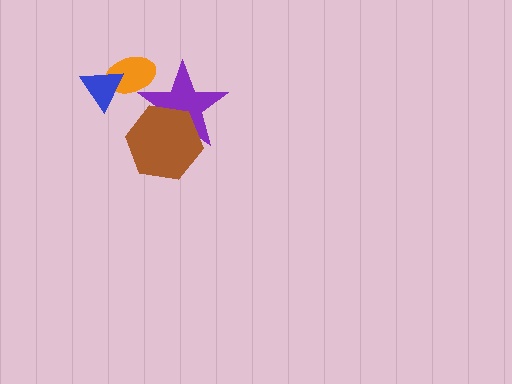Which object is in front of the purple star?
The brown hexagon is in front of the purple star.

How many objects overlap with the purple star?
2 objects overlap with the purple star.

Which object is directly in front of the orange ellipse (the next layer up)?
The purple star is directly in front of the orange ellipse.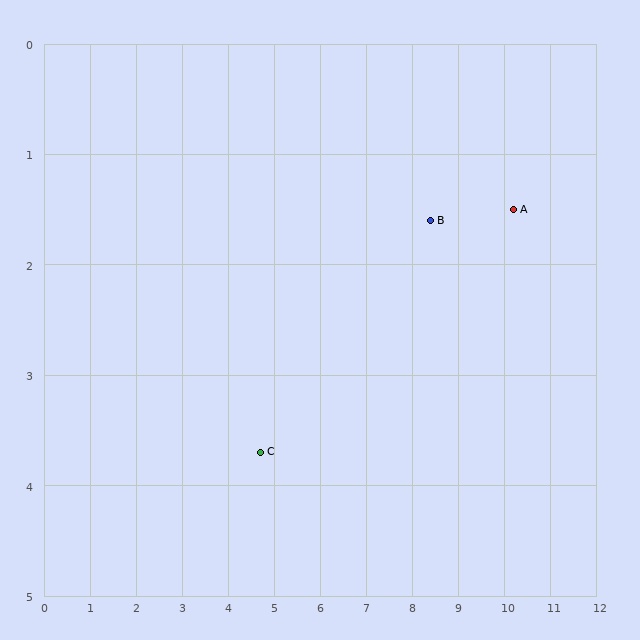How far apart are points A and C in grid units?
Points A and C are about 5.9 grid units apart.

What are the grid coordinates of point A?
Point A is at approximately (10.2, 1.5).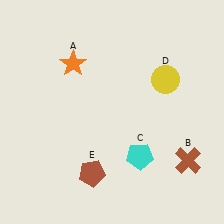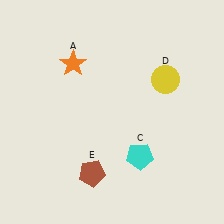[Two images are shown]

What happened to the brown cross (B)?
The brown cross (B) was removed in Image 2. It was in the bottom-right area of Image 1.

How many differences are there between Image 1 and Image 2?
There is 1 difference between the two images.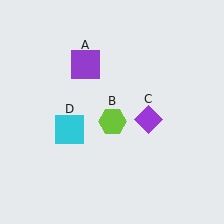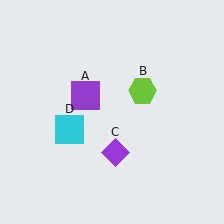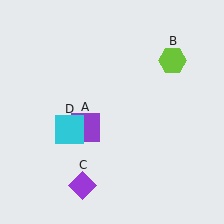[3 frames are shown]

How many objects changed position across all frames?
3 objects changed position: purple square (object A), lime hexagon (object B), purple diamond (object C).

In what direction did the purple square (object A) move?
The purple square (object A) moved down.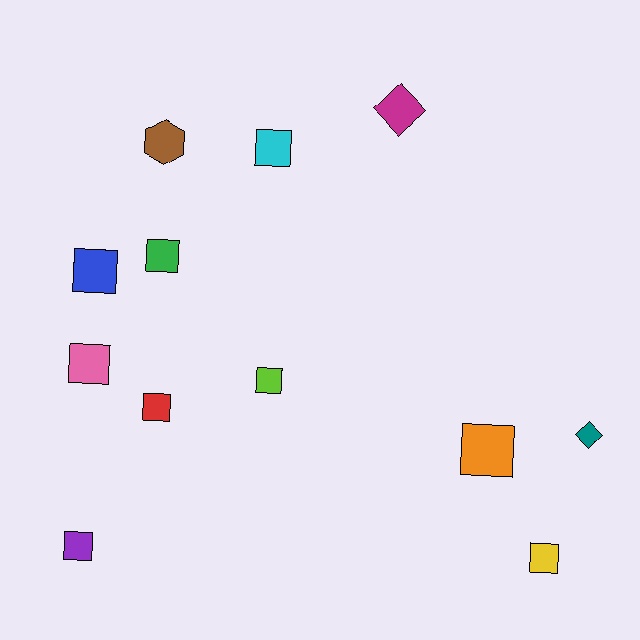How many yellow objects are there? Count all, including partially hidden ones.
There is 1 yellow object.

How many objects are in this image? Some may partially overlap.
There are 12 objects.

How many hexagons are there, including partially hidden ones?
There is 1 hexagon.